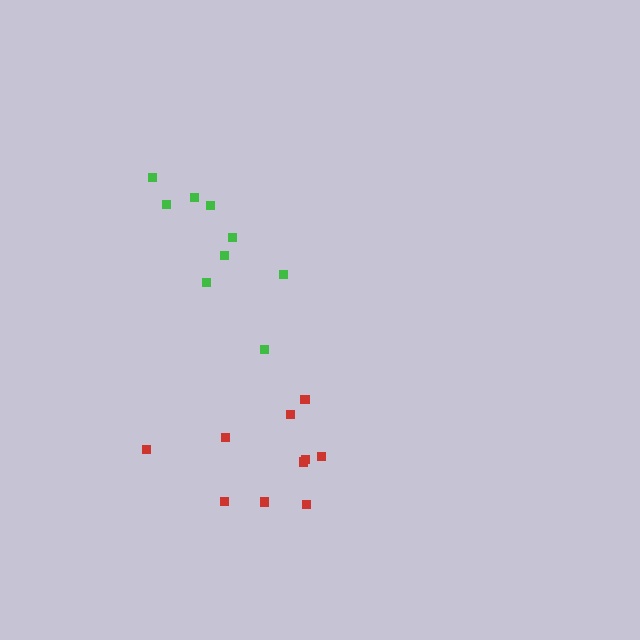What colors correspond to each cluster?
The clusters are colored: green, red.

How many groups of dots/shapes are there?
There are 2 groups.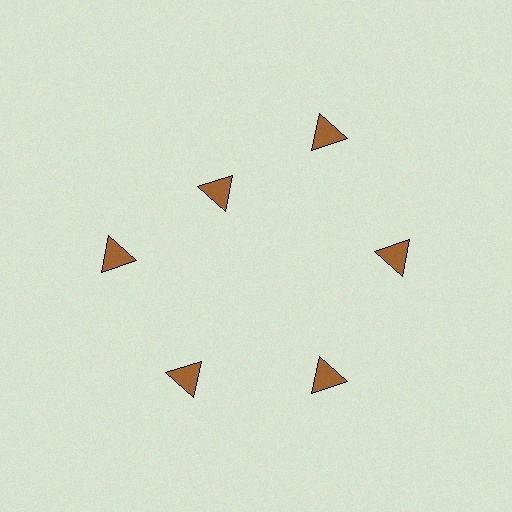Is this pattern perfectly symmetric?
No. The 6 brown triangles are arranged in a ring, but one element near the 11 o'clock position is pulled inward toward the center, breaking the 6-fold rotational symmetry.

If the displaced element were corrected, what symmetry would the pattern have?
It would have 6-fold rotational symmetry — the pattern would map onto itself every 60 degrees.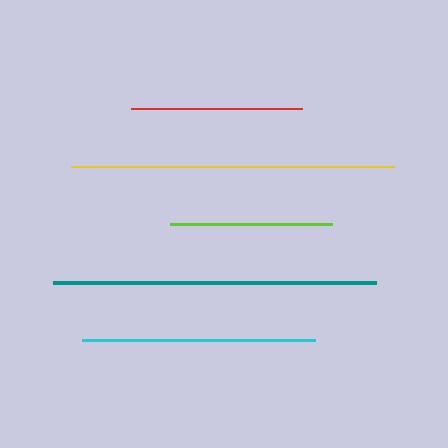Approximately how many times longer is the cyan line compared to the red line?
The cyan line is approximately 1.4 times the length of the red line.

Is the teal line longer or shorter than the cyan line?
The teal line is longer than the cyan line.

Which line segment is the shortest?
The lime line is the shortest at approximately 162 pixels.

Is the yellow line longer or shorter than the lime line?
The yellow line is longer than the lime line.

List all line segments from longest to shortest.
From longest to shortest: teal, yellow, cyan, red, lime.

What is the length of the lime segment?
The lime segment is approximately 162 pixels long.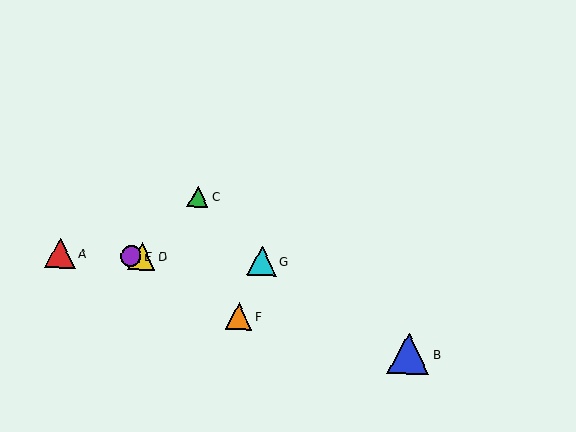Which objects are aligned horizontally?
Objects A, D, E, G are aligned horizontally.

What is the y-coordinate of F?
Object F is at y≈316.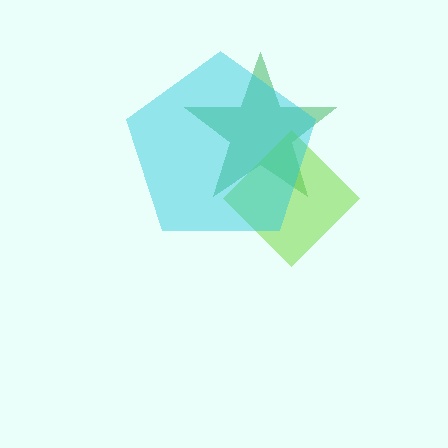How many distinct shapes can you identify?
There are 3 distinct shapes: a green star, a lime diamond, a cyan pentagon.